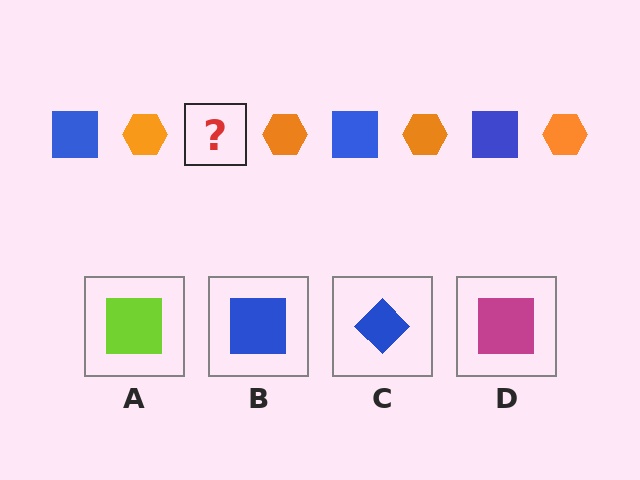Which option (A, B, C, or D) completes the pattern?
B.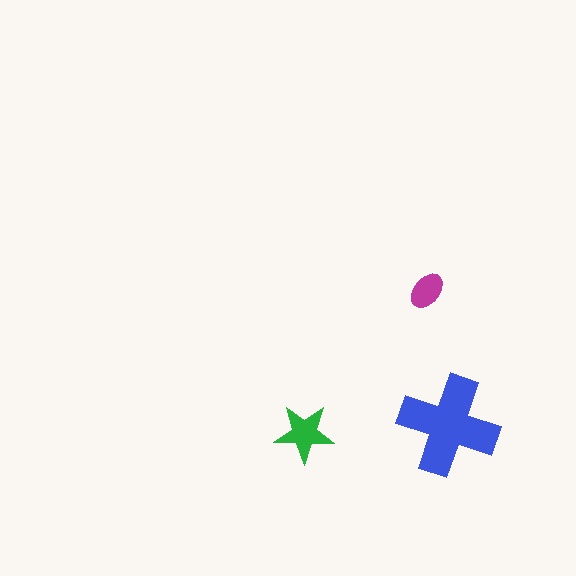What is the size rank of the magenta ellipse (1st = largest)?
3rd.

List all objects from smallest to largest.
The magenta ellipse, the green star, the blue cross.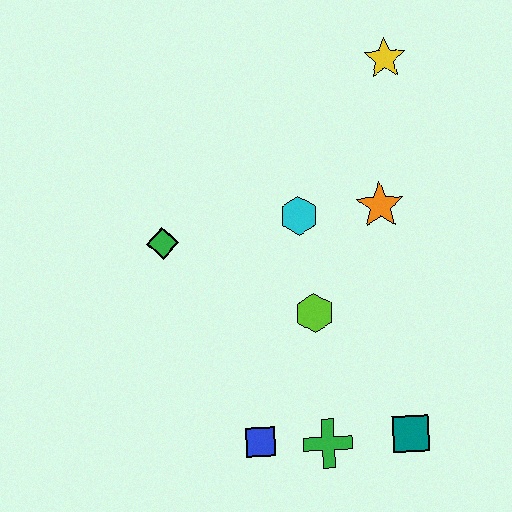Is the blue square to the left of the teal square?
Yes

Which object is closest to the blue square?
The green cross is closest to the blue square.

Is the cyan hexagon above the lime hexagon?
Yes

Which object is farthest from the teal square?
The yellow star is farthest from the teal square.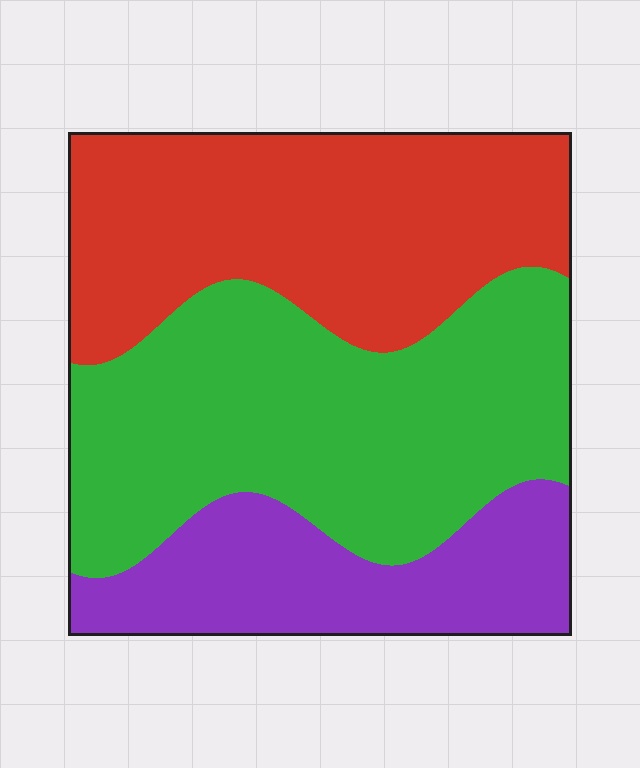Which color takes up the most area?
Green, at roughly 45%.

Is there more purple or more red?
Red.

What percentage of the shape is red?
Red covers around 35% of the shape.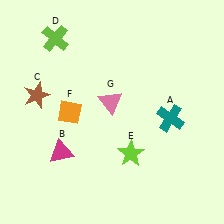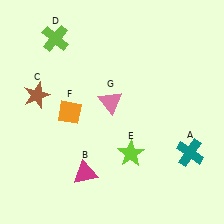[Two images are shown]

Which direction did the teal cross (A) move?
The teal cross (A) moved down.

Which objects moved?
The objects that moved are: the teal cross (A), the magenta triangle (B).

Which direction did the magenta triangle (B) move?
The magenta triangle (B) moved right.